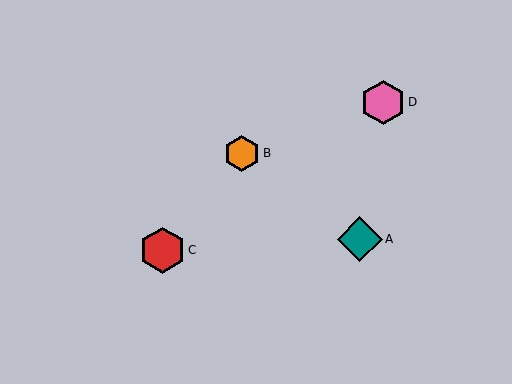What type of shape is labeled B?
Shape B is an orange hexagon.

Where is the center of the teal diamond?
The center of the teal diamond is at (360, 239).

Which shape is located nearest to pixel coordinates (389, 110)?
The pink hexagon (labeled D) at (383, 102) is nearest to that location.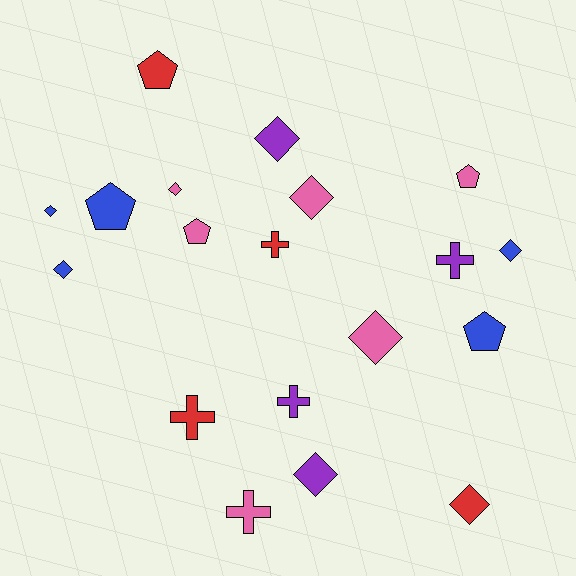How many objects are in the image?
There are 19 objects.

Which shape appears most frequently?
Diamond, with 9 objects.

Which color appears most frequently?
Pink, with 6 objects.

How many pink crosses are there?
There is 1 pink cross.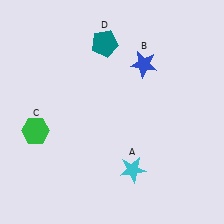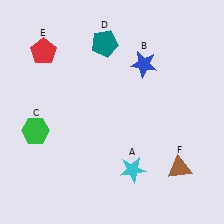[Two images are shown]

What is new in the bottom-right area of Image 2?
A brown triangle (F) was added in the bottom-right area of Image 2.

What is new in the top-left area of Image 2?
A red pentagon (E) was added in the top-left area of Image 2.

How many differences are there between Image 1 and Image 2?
There are 2 differences between the two images.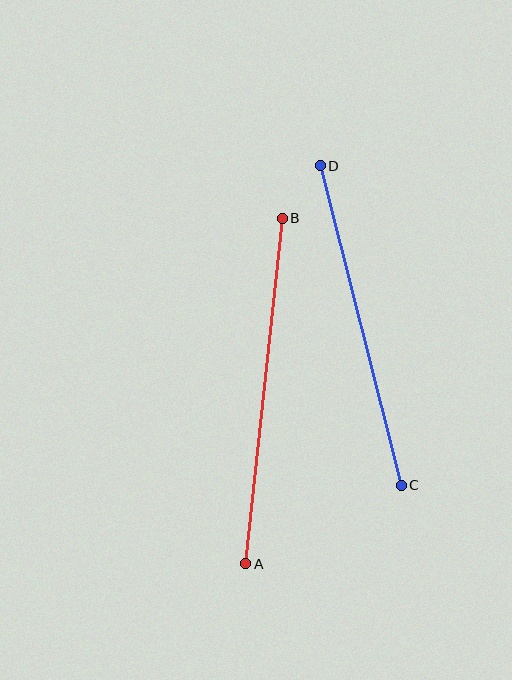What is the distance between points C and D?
The distance is approximately 329 pixels.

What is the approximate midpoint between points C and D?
The midpoint is at approximately (361, 325) pixels.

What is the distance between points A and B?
The distance is approximately 348 pixels.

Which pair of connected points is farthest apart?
Points A and B are farthest apart.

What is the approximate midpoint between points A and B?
The midpoint is at approximately (264, 391) pixels.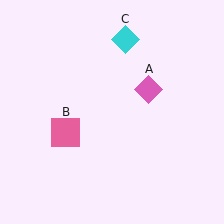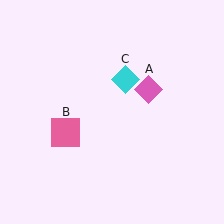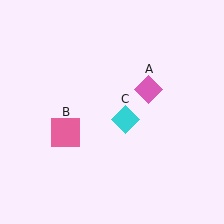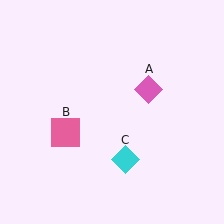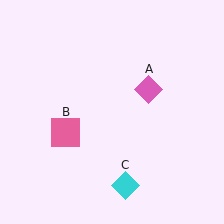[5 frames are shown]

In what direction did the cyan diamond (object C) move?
The cyan diamond (object C) moved down.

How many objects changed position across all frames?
1 object changed position: cyan diamond (object C).